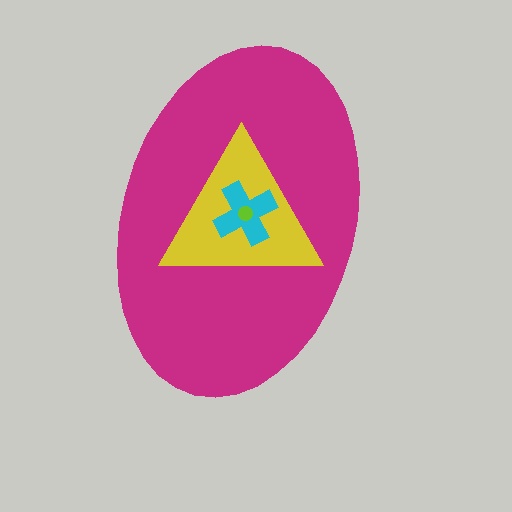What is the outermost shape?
The magenta ellipse.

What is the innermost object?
The lime circle.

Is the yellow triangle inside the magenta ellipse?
Yes.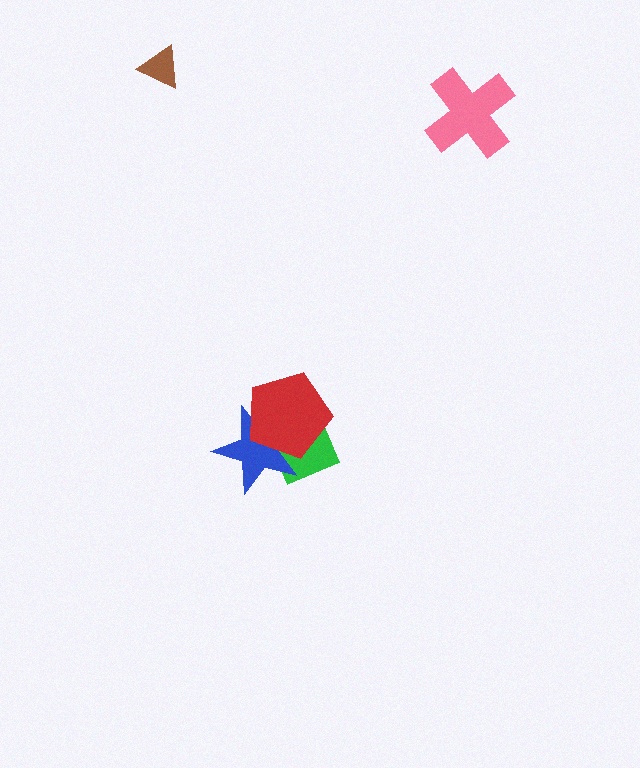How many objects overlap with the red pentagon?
2 objects overlap with the red pentagon.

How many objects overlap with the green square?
2 objects overlap with the green square.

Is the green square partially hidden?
Yes, it is partially covered by another shape.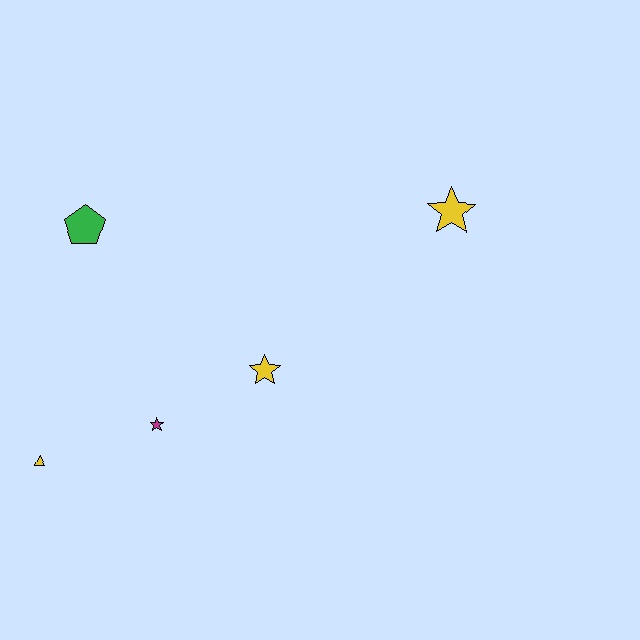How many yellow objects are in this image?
There are 3 yellow objects.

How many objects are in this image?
There are 5 objects.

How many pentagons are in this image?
There is 1 pentagon.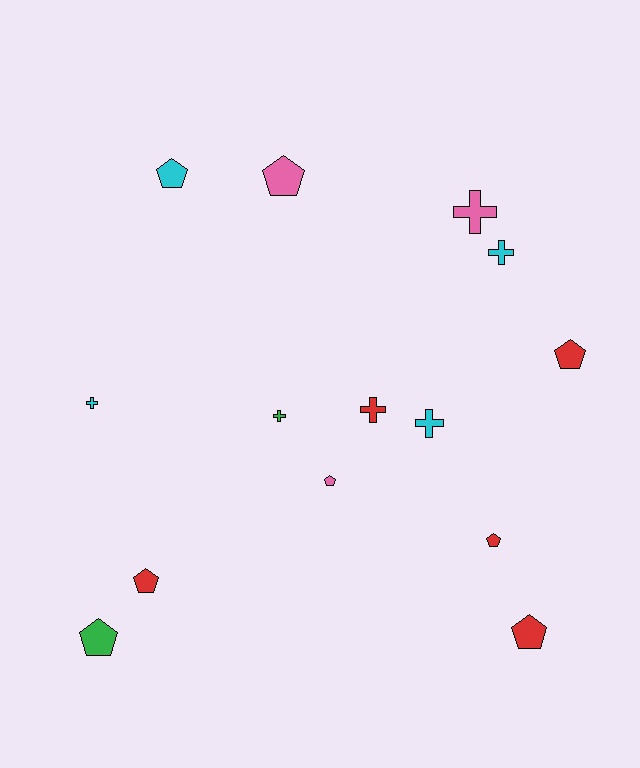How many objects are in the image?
There are 14 objects.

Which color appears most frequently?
Red, with 5 objects.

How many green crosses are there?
There is 1 green cross.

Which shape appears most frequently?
Pentagon, with 8 objects.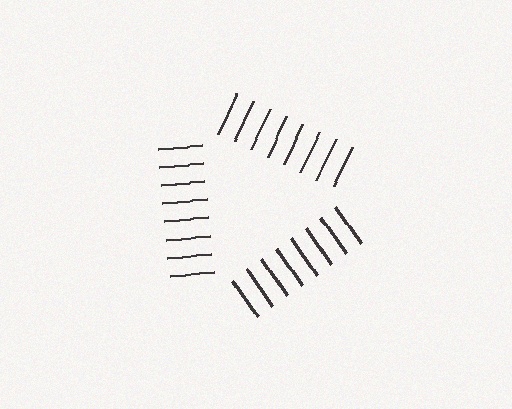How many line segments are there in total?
24 — 8 along each of the 3 edges.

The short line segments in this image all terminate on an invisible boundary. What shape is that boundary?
An illusory triangle — the line segments terminate on its edges but no continuous stroke is drawn.